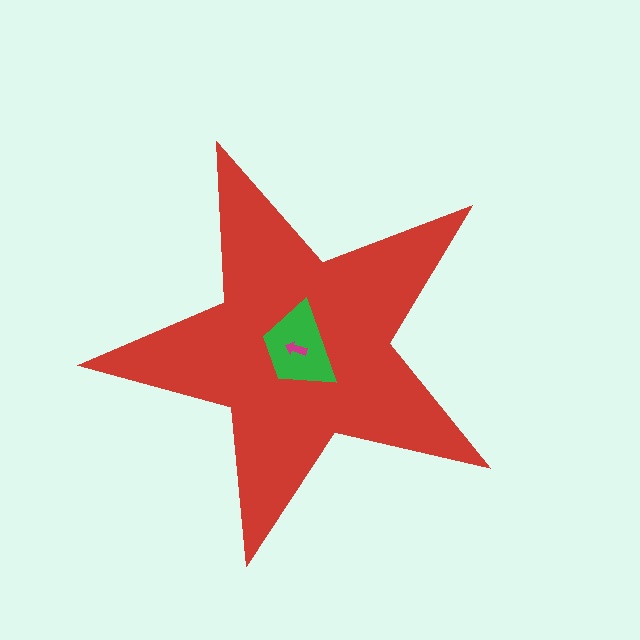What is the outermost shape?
The red star.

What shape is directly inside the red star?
The green trapezoid.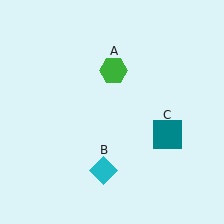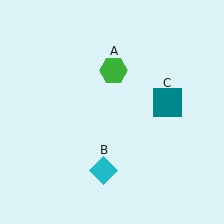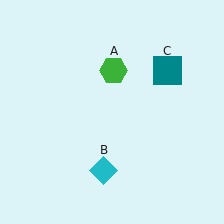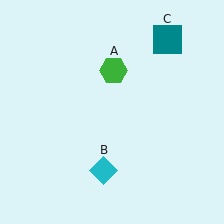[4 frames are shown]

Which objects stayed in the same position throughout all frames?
Green hexagon (object A) and cyan diamond (object B) remained stationary.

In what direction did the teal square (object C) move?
The teal square (object C) moved up.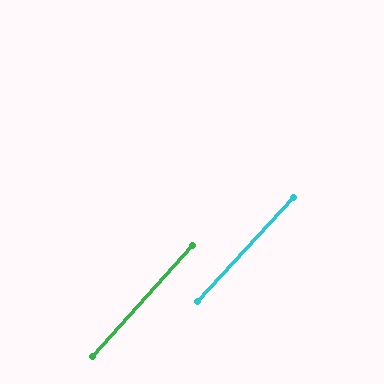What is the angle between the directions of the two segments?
Approximately 1 degree.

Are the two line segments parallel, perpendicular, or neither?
Parallel — their directions differ by only 0.8°.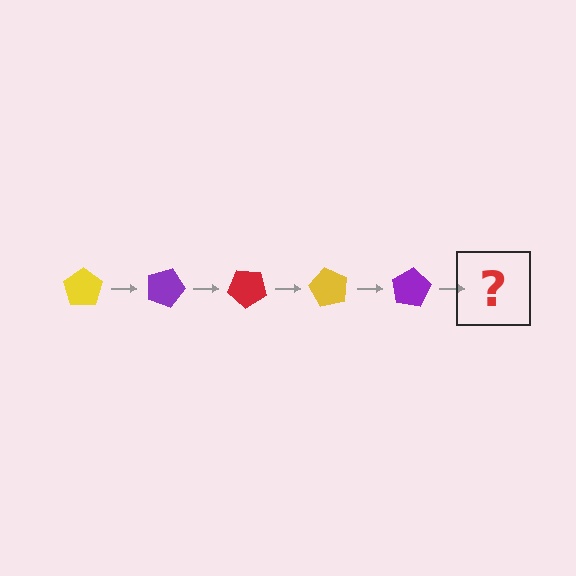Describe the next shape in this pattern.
It should be a red pentagon, rotated 100 degrees from the start.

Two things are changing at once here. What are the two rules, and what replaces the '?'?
The two rules are that it rotates 20 degrees each step and the color cycles through yellow, purple, and red. The '?' should be a red pentagon, rotated 100 degrees from the start.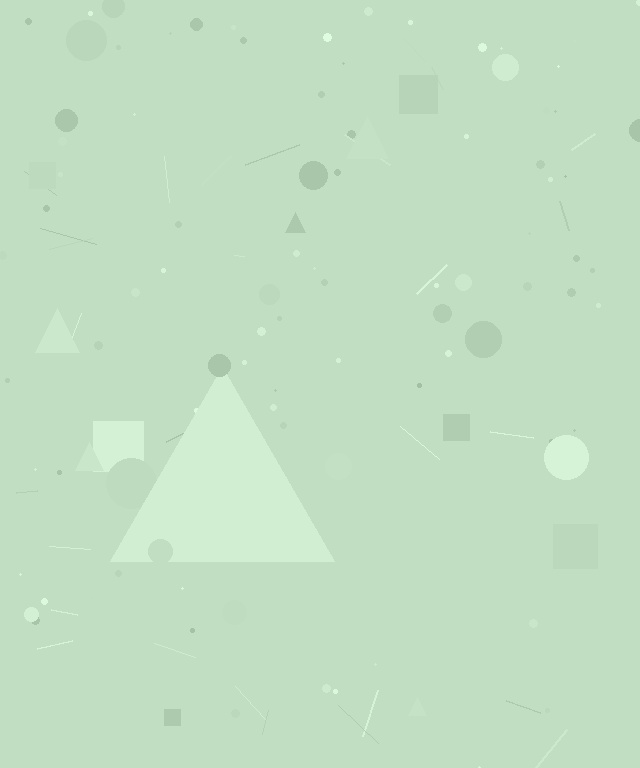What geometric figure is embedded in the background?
A triangle is embedded in the background.